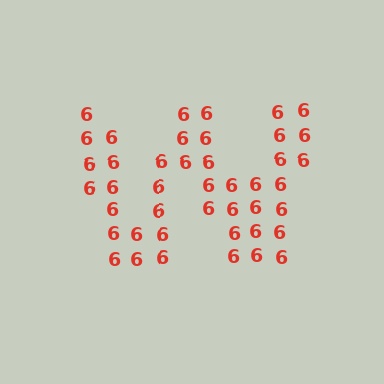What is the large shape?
The large shape is the letter W.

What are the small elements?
The small elements are digit 6's.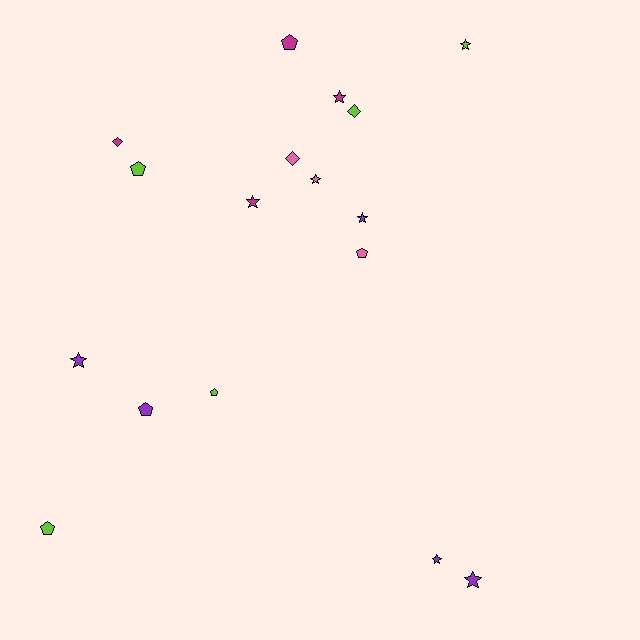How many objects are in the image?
There are 17 objects.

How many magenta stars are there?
There are 2 magenta stars.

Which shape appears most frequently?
Star, with 8 objects.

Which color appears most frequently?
Lime, with 5 objects.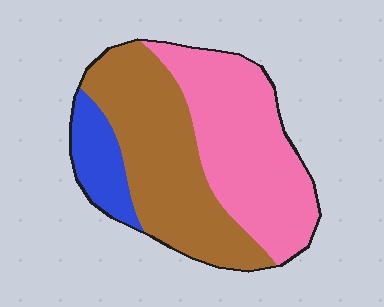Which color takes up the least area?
Blue, at roughly 15%.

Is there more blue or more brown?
Brown.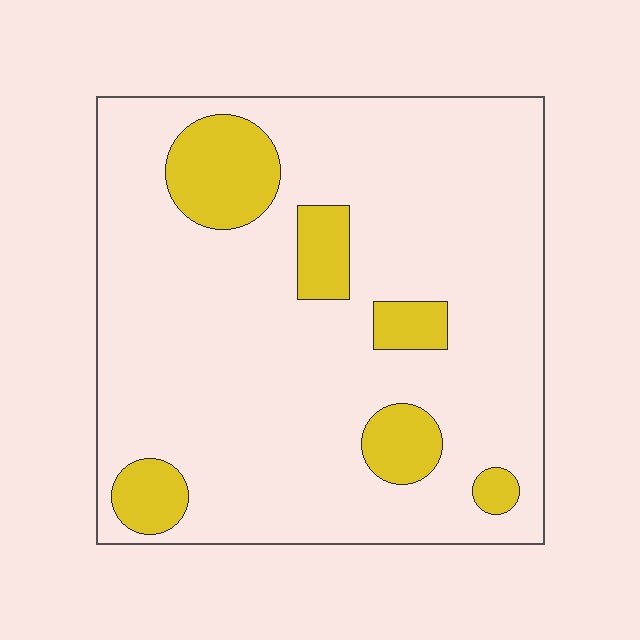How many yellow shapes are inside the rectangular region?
6.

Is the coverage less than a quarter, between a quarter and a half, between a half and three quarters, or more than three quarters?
Less than a quarter.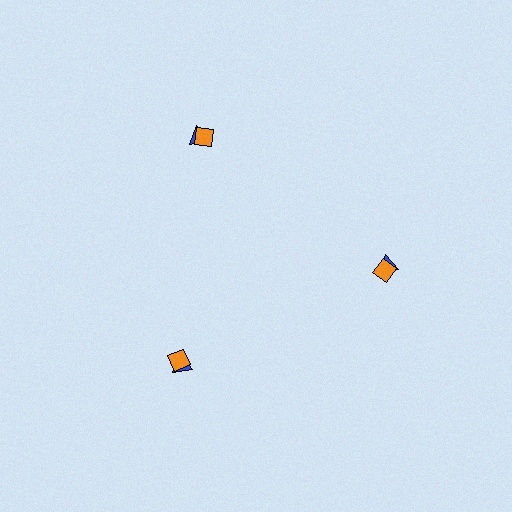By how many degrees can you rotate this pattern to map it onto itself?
The pattern maps onto itself every 120 degrees of rotation.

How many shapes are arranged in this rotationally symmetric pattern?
There are 6 shapes, arranged in 3 groups of 2.